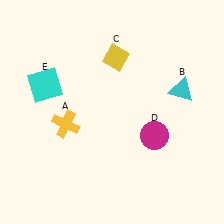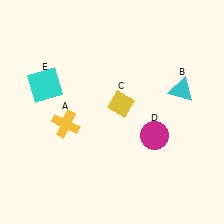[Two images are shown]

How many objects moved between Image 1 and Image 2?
1 object moved between the two images.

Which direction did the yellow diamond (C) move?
The yellow diamond (C) moved down.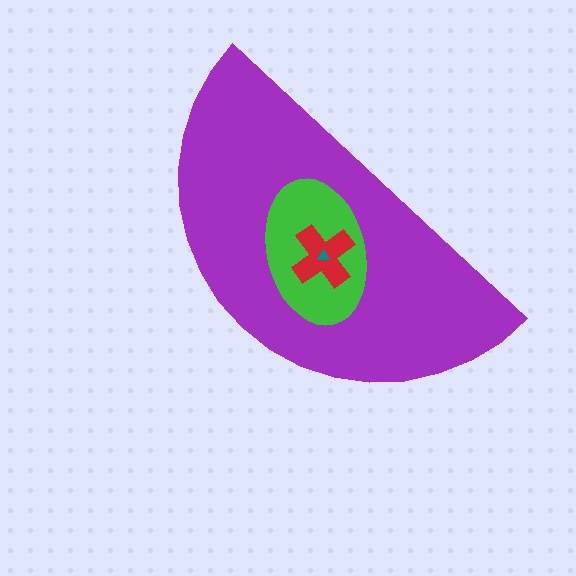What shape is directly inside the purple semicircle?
The green ellipse.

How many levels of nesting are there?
4.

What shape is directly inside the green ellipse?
The red cross.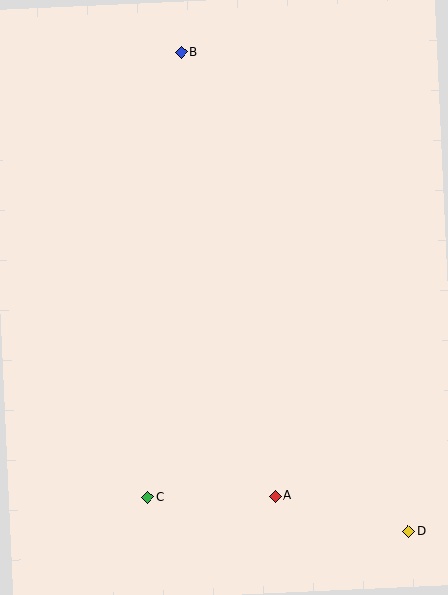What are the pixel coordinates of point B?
Point B is at (181, 52).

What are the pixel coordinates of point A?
Point A is at (275, 496).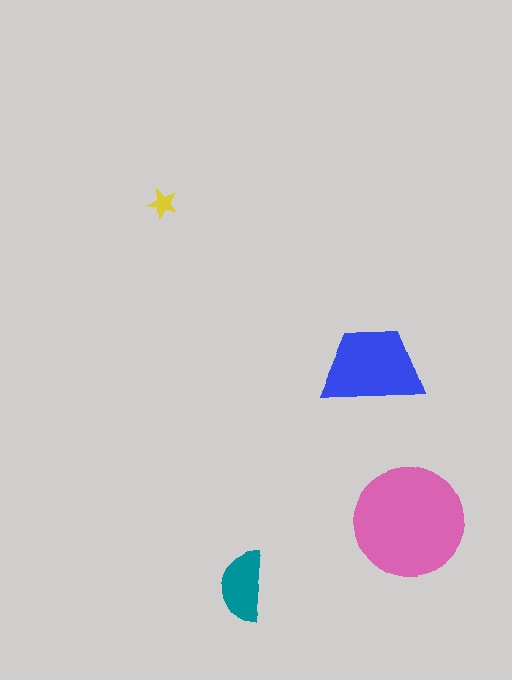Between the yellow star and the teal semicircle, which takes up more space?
The teal semicircle.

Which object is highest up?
The yellow star is topmost.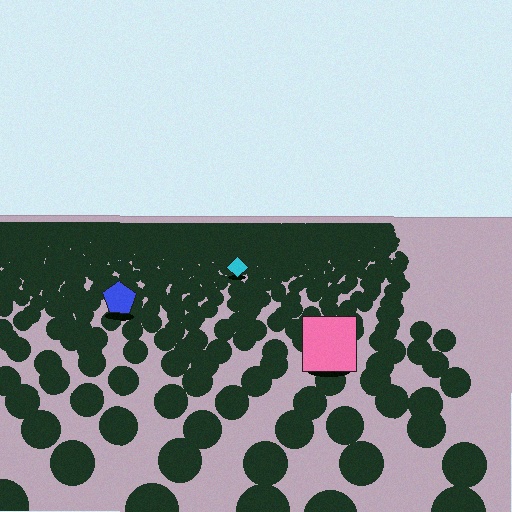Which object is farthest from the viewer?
The cyan diamond is farthest from the viewer. It appears smaller and the ground texture around it is denser.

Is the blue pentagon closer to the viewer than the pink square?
No. The pink square is closer — you can tell from the texture gradient: the ground texture is coarser near it.